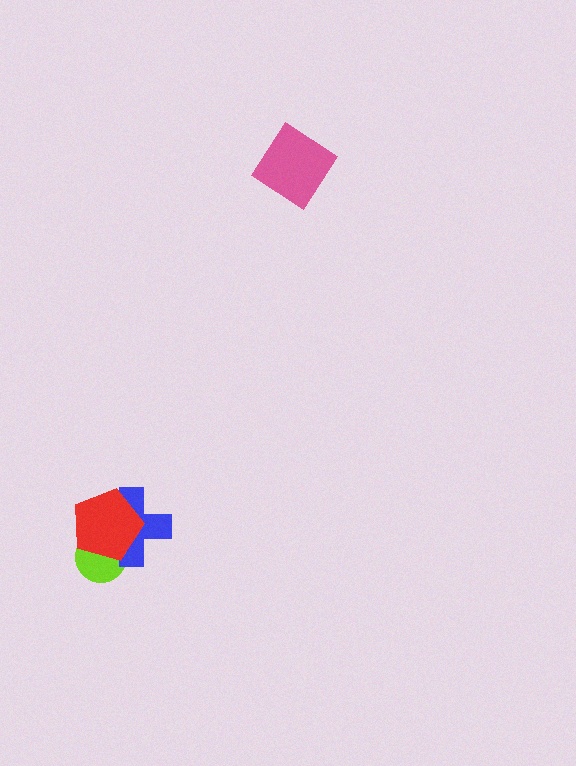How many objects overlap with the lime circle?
2 objects overlap with the lime circle.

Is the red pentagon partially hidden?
No, no other shape covers it.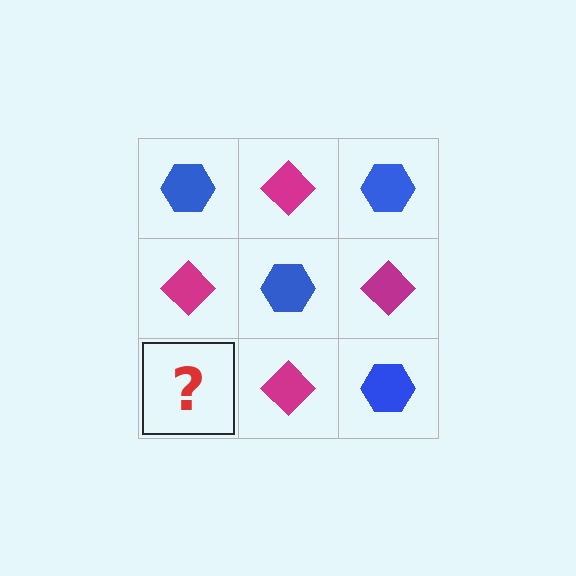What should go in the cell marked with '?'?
The missing cell should contain a blue hexagon.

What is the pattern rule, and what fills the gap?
The rule is that it alternates blue hexagon and magenta diamond in a checkerboard pattern. The gap should be filled with a blue hexagon.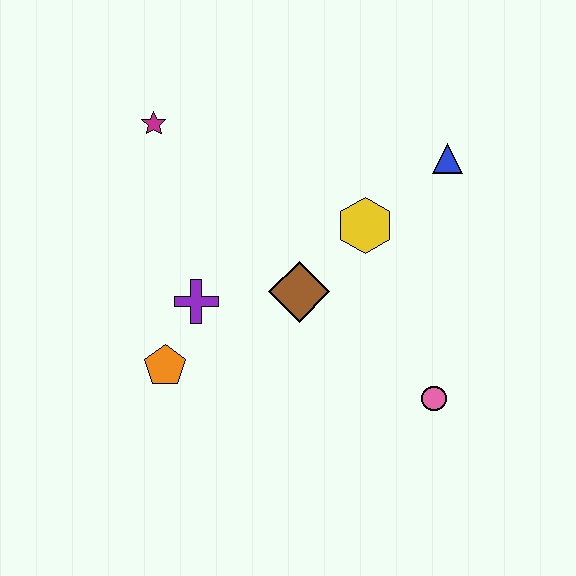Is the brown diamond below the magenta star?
Yes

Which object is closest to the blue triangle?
The yellow hexagon is closest to the blue triangle.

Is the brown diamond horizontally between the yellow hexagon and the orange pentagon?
Yes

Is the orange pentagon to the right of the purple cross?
No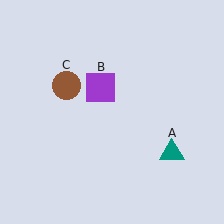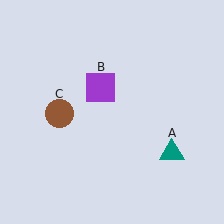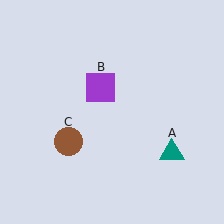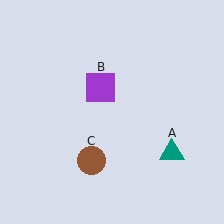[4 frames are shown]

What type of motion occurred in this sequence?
The brown circle (object C) rotated counterclockwise around the center of the scene.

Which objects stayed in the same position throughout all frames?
Teal triangle (object A) and purple square (object B) remained stationary.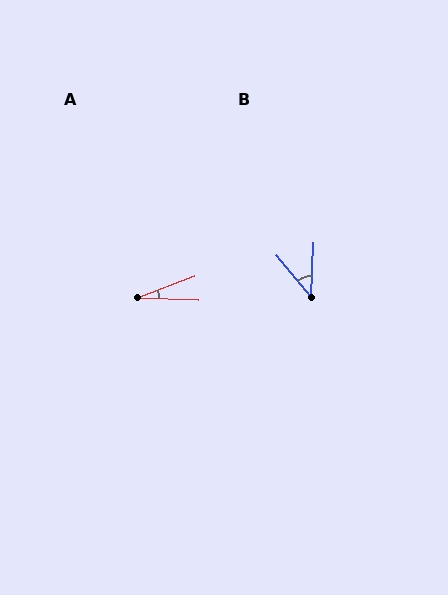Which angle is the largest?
B, at approximately 42 degrees.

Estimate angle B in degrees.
Approximately 42 degrees.